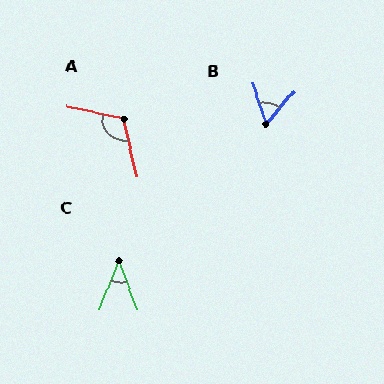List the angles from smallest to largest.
C (43°), B (58°), A (114°).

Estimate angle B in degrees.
Approximately 58 degrees.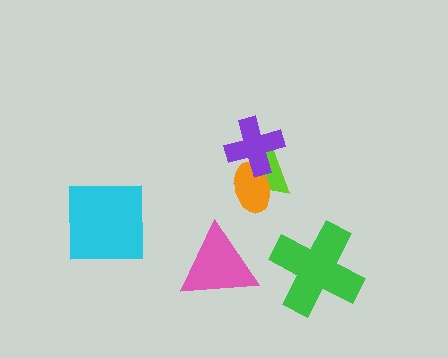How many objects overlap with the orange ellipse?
2 objects overlap with the orange ellipse.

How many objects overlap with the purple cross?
2 objects overlap with the purple cross.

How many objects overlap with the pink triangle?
0 objects overlap with the pink triangle.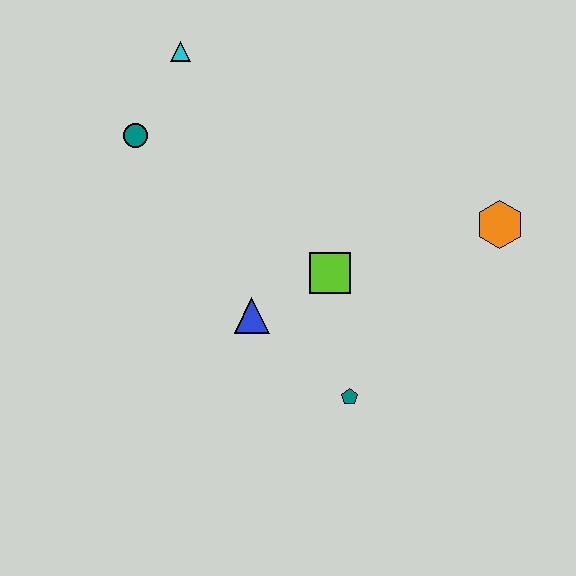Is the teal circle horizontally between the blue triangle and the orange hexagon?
No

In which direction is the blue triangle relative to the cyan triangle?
The blue triangle is below the cyan triangle.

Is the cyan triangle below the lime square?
No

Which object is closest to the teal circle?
The cyan triangle is closest to the teal circle.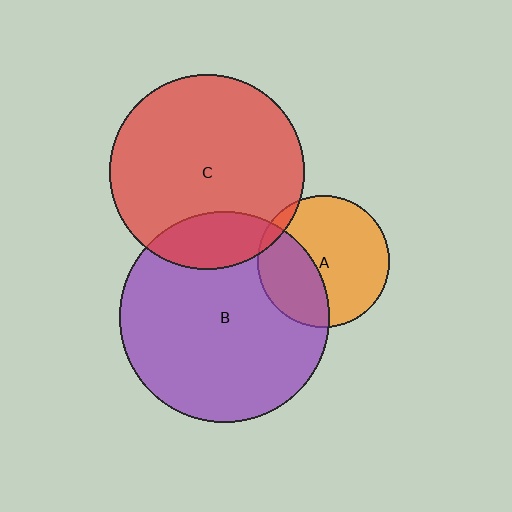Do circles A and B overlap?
Yes.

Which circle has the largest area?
Circle B (purple).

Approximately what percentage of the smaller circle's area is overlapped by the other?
Approximately 35%.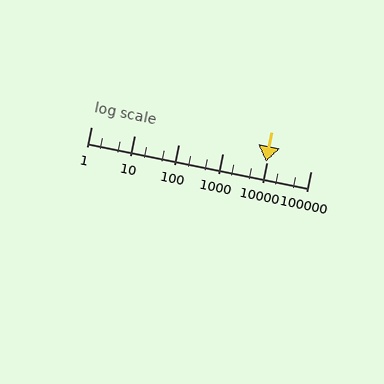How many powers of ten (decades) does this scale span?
The scale spans 5 decades, from 1 to 100000.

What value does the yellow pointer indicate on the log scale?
The pointer indicates approximately 9500.